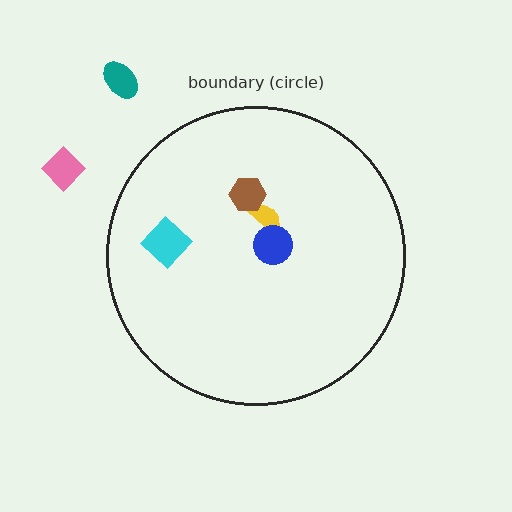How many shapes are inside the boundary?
4 inside, 2 outside.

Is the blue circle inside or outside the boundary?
Inside.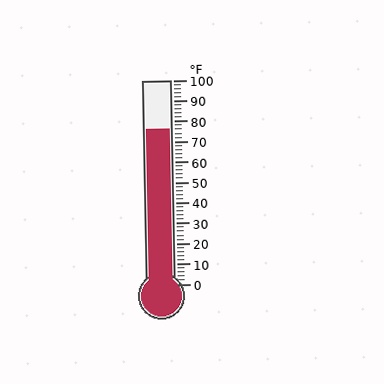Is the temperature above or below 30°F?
The temperature is above 30°F.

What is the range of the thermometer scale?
The thermometer scale ranges from 0°F to 100°F.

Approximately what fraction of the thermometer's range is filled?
The thermometer is filled to approximately 75% of its range.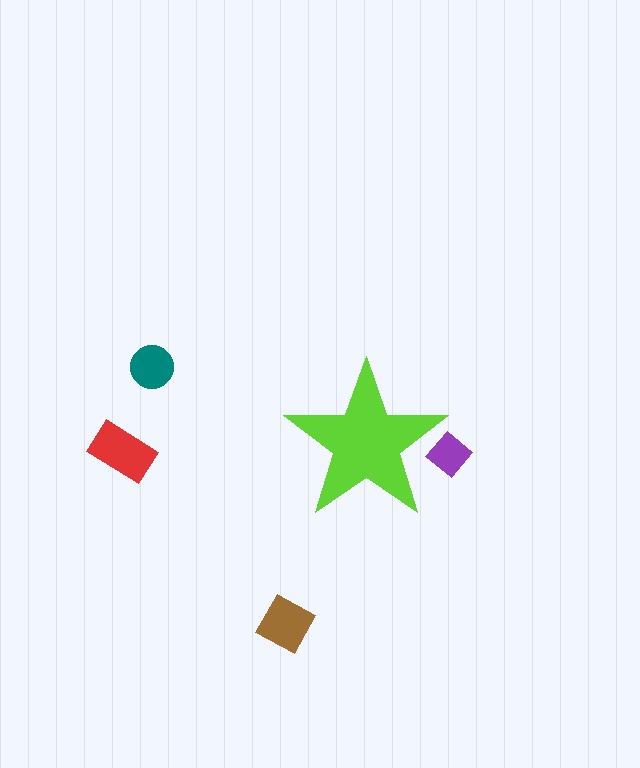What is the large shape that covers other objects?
A lime star.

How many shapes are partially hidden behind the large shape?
1 shape is partially hidden.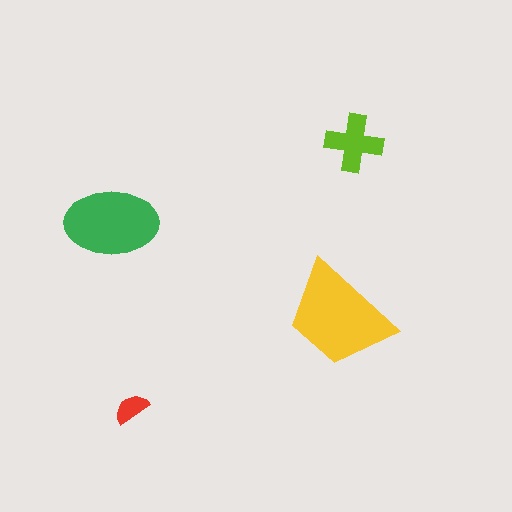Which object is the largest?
The yellow trapezoid.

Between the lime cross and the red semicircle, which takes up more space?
The lime cross.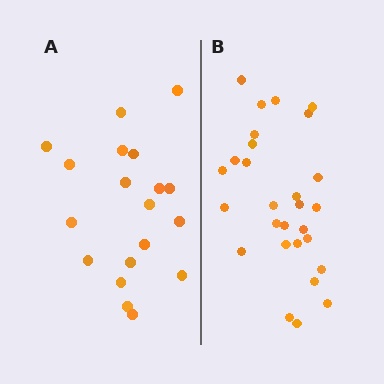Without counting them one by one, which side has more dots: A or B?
Region B (the right region) has more dots.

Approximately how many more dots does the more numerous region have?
Region B has roughly 8 or so more dots than region A.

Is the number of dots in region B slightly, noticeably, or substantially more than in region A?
Region B has substantially more. The ratio is roughly 1.5 to 1.